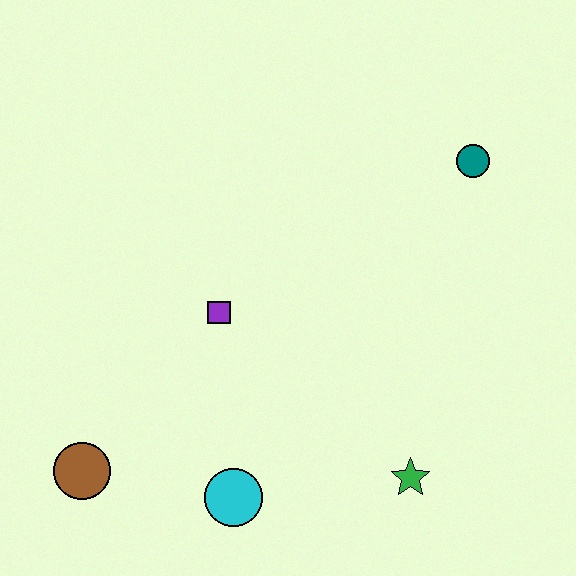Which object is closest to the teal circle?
The purple square is closest to the teal circle.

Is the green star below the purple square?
Yes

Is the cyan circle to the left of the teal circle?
Yes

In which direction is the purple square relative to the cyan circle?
The purple square is above the cyan circle.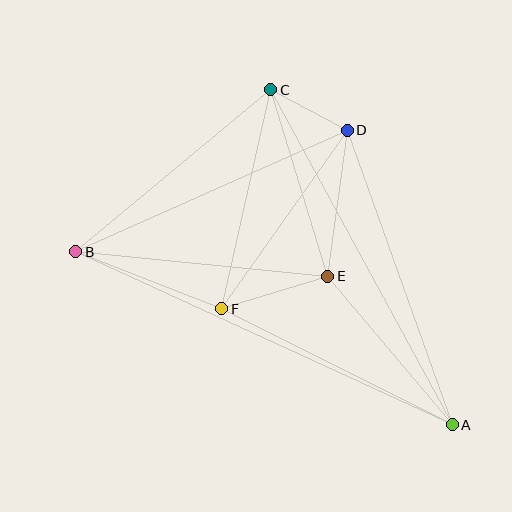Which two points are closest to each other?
Points C and D are closest to each other.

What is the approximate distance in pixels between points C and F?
The distance between C and F is approximately 224 pixels.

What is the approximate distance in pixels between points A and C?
The distance between A and C is approximately 381 pixels.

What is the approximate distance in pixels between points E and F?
The distance between E and F is approximately 111 pixels.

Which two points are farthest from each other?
Points A and B are farthest from each other.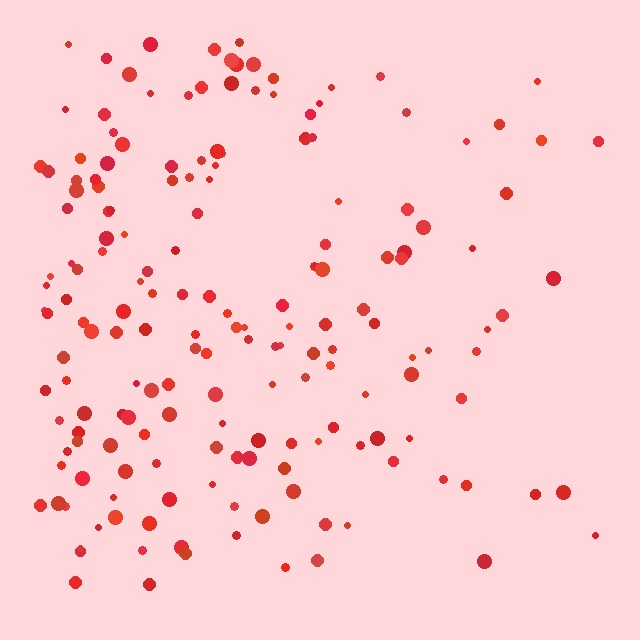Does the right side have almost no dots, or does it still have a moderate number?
Still a moderate number, just noticeably fewer than the left.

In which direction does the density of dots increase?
From right to left, with the left side densest.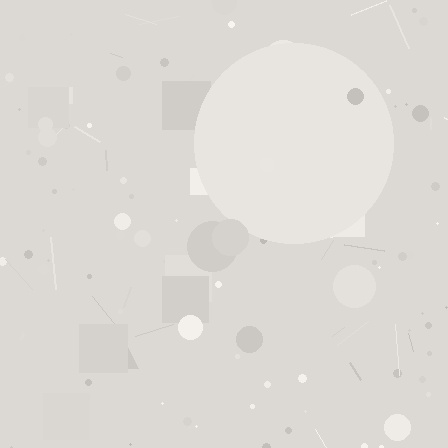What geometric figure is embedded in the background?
A circle is embedded in the background.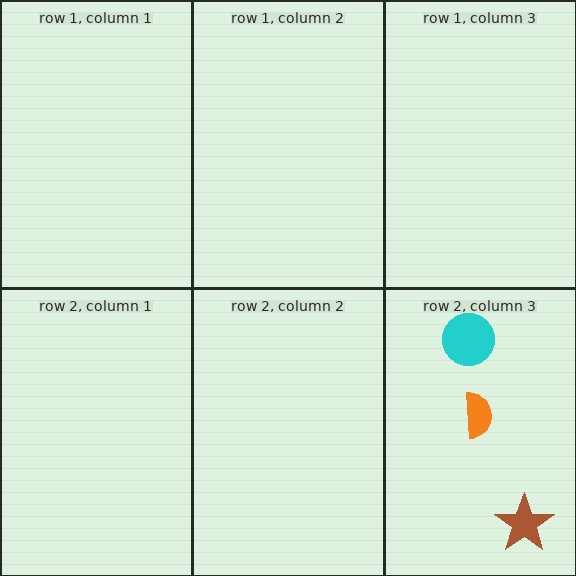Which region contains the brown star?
The row 2, column 3 region.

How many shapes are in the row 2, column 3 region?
3.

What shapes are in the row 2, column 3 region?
The cyan circle, the brown star, the orange semicircle.